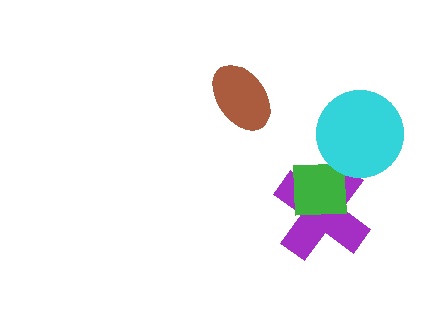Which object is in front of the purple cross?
The green square is in front of the purple cross.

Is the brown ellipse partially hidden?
No, no other shape covers it.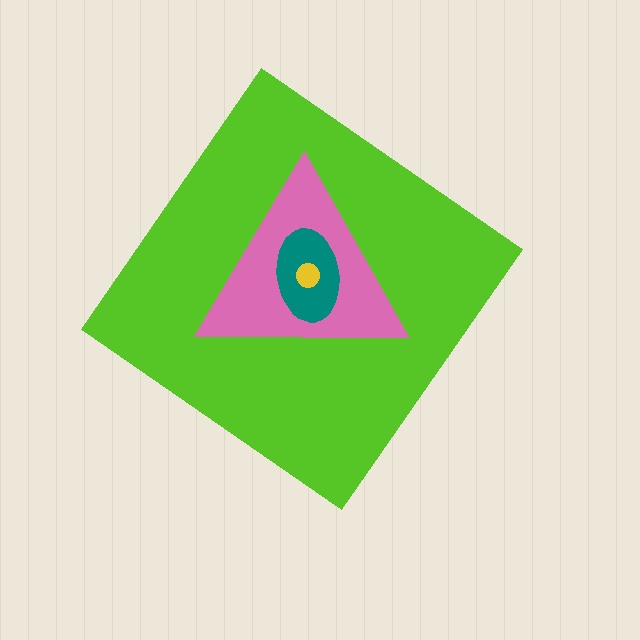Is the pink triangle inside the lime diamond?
Yes.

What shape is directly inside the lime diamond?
The pink triangle.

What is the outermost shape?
The lime diamond.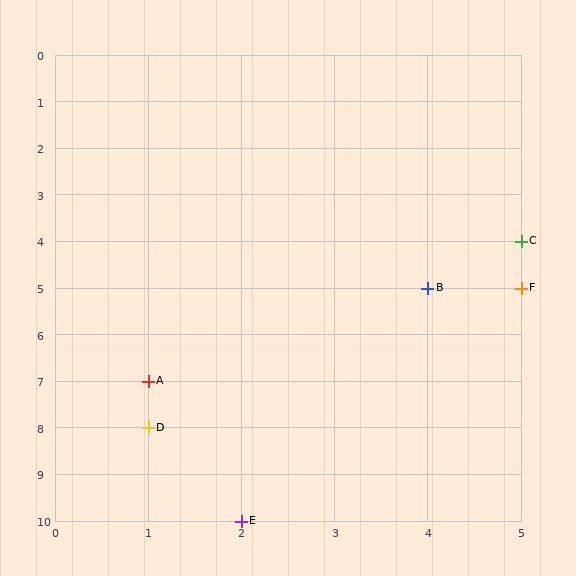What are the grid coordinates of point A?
Point A is at grid coordinates (1, 7).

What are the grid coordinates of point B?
Point B is at grid coordinates (4, 5).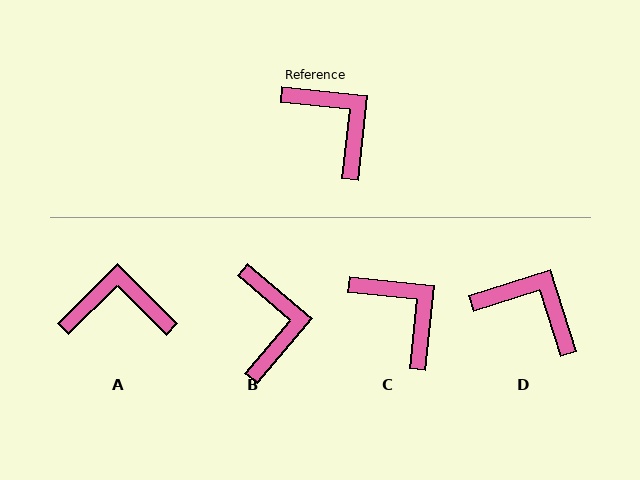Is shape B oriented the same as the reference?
No, it is off by about 35 degrees.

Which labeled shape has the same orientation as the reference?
C.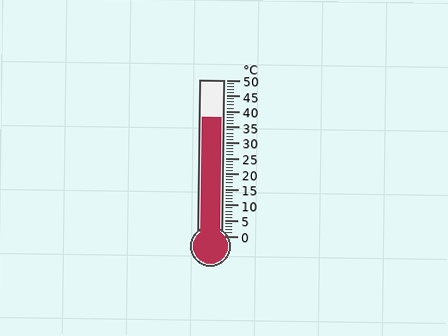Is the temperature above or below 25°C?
The temperature is above 25°C.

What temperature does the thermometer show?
The thermometer shows approximately 38°C.